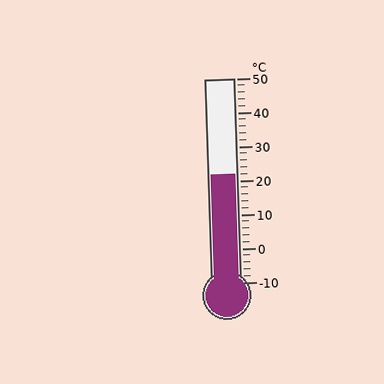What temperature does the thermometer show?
The thermometer shows approximately 22°C.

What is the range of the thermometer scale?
The thermometer scale ranges from -10°C to 50°C.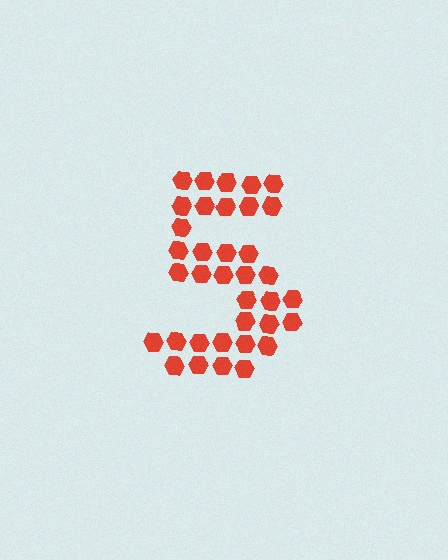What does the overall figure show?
The overall figure shows the digit 5.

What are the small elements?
The small elements are hexagons.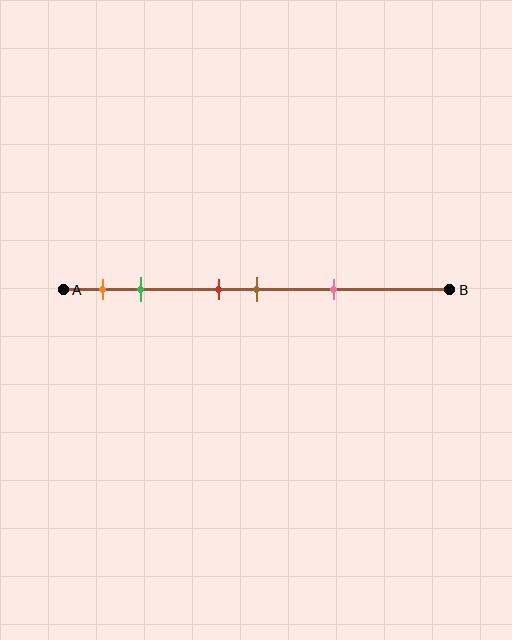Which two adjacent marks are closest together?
The red and brown marks are the closest adjacent pair.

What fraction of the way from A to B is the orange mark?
The orange mark is approximately 10% (0.1) of the way from A to B.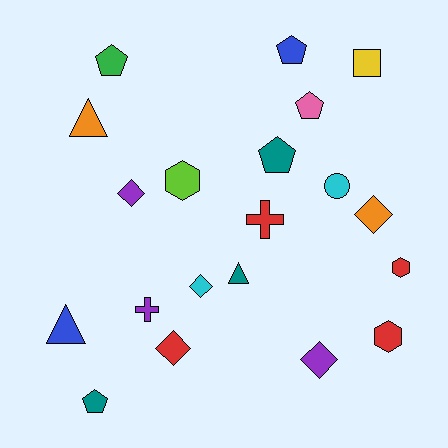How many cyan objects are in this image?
There are 2 cyan objects.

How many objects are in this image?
There are 20 objects.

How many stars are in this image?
There are no stars.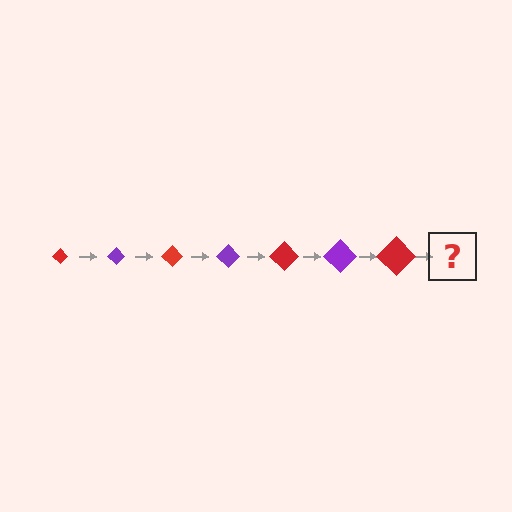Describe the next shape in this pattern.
It should be a purple diamond, larger than the previous one.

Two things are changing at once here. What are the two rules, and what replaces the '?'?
The two rules are that the diamond grows larger each step and the color cycles through red and purple. The '?' should be a purple diamond, larger than the previous one.